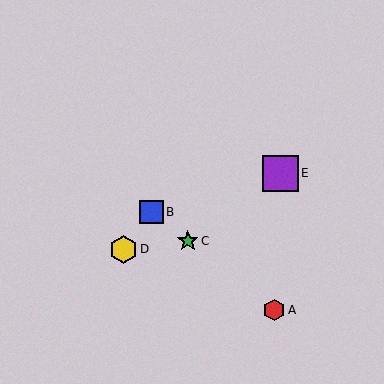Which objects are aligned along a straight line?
Objects A, B, C are aligned along a straight line.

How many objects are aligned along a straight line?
3 objects (A, B, C) are aligned along a straight line.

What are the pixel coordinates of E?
Object E is at (281, 173).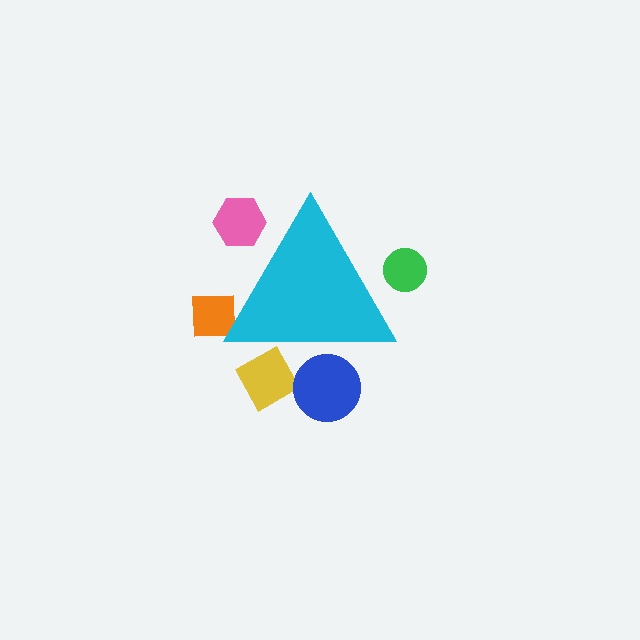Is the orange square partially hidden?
Yes, the orange square is partially hidden behind the cyan triangle.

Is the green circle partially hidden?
Yes, the green circle is partially hidden behind the cyan triangle.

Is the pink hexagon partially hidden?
Yes, the pink hexagon is partially hidden behind the cyan triangle.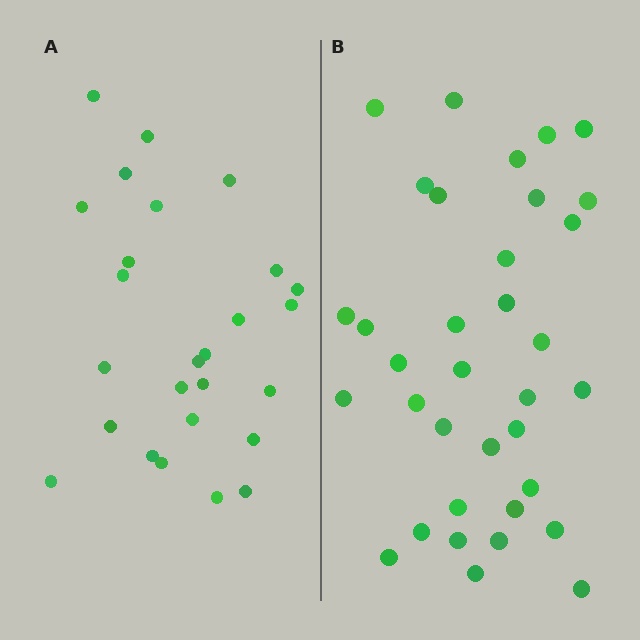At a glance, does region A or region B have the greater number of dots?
Region B (the right region) has more dots.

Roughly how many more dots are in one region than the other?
Region B has roughly 8 or so more dots than region A.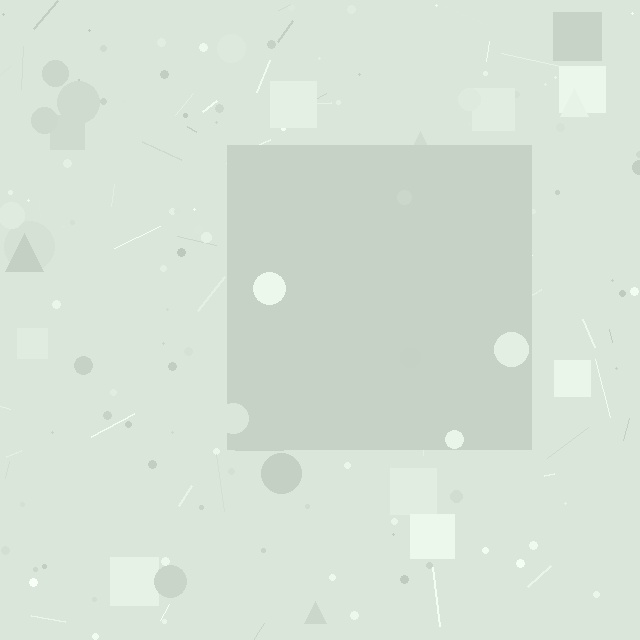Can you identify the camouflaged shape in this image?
The camouflaged shape is a square.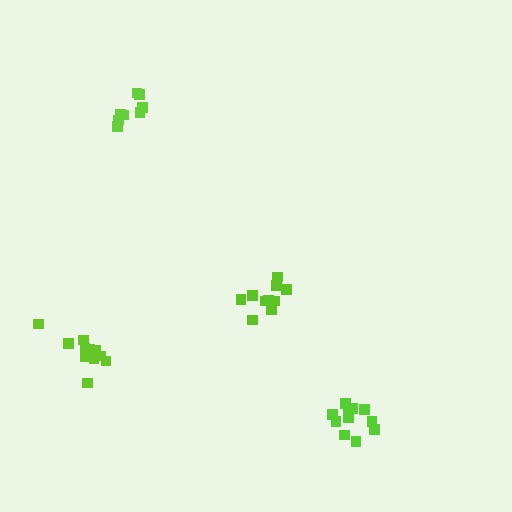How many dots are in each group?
Group 1: 11 dots, Group 2: 11 dots, Group 3: 10 dots, Group 4: 8 dots (40 total).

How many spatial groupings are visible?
There are 4 spatial groupings.